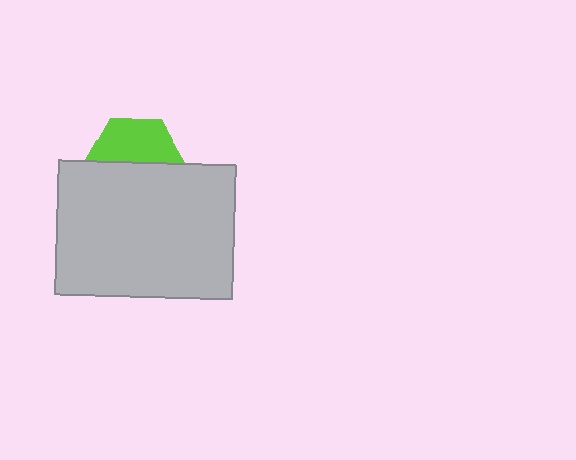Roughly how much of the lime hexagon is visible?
About half of it is visible (roughly 47%).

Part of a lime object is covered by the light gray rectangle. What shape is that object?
It is a hexagon.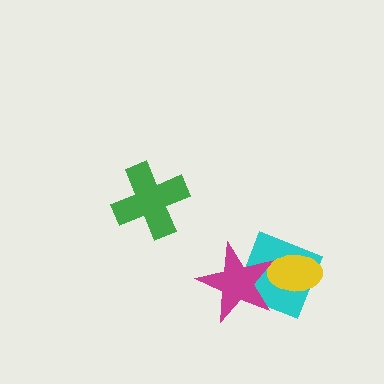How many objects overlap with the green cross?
0 objects overlap with the green cross.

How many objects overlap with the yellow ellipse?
2 objects overlap with the yellow ellipse.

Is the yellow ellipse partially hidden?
Yes, it is partially covered by another shape.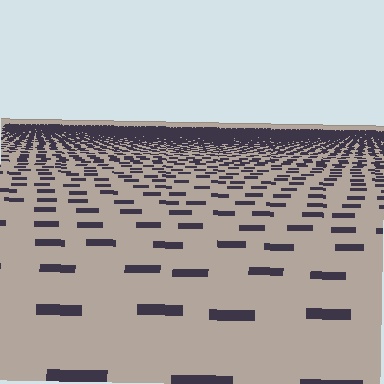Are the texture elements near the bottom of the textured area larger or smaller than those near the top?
Larger. Near the bottom, elements are closer to the viewer and appear at a bigger on-screen size.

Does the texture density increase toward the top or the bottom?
Density increases toward the top.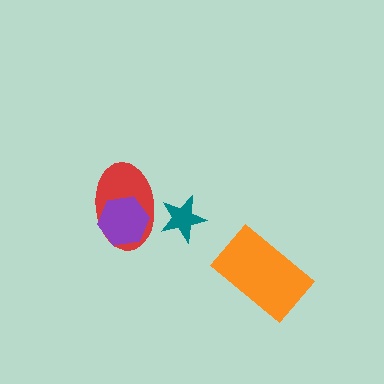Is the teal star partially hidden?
Yes, it is partially covered by another shape.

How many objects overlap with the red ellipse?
2 objects overlap with the red ellipse.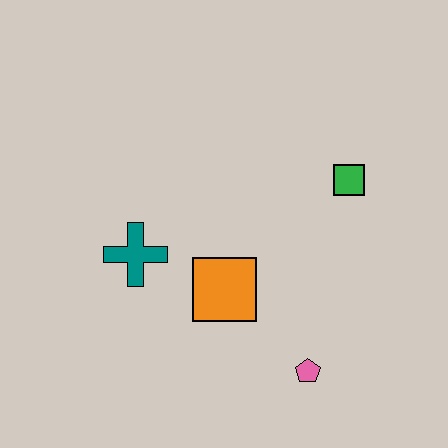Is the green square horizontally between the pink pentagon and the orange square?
No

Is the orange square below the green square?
Yes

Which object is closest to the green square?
The orange square is closest to the green square.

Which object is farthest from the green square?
The teal cross is farthest from the green square.